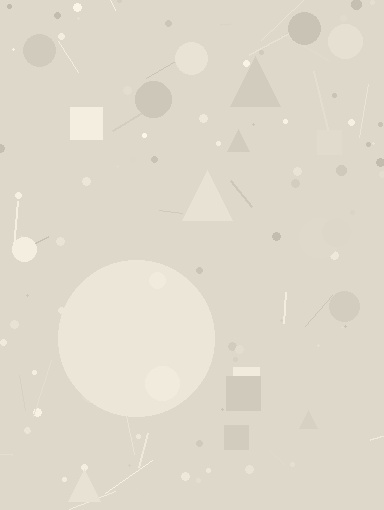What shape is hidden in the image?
A circle is hidden in the image.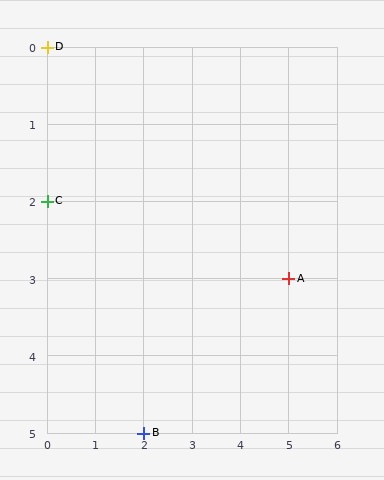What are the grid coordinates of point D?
Point D is at grid coordinates (0, 0).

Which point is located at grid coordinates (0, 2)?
Point C is at (0, 2).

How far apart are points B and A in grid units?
Points B and A are 3 columns and 2 rows apart (about 3.6 grid units diagonally).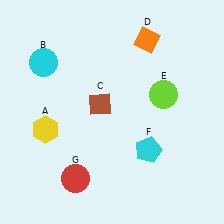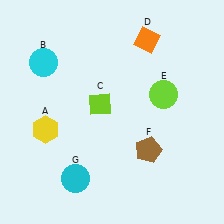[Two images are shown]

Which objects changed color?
C changed from brown to lime. F changed from cyan to brown. G changed from red to cyan.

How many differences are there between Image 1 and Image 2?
There are 3 differences between the two images.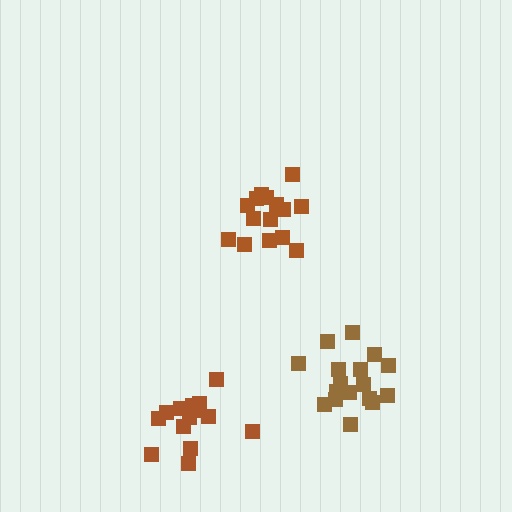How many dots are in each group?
Group 1: 15 dots, Group 2: 14 dots, Group 3: 17 dots (46 total).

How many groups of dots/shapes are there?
There are 3 groups.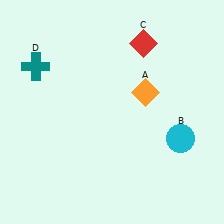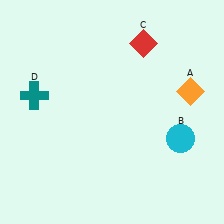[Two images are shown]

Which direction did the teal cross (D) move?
The teal cross (D) moved down.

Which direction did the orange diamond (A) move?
The orange diamond (A) moved right.